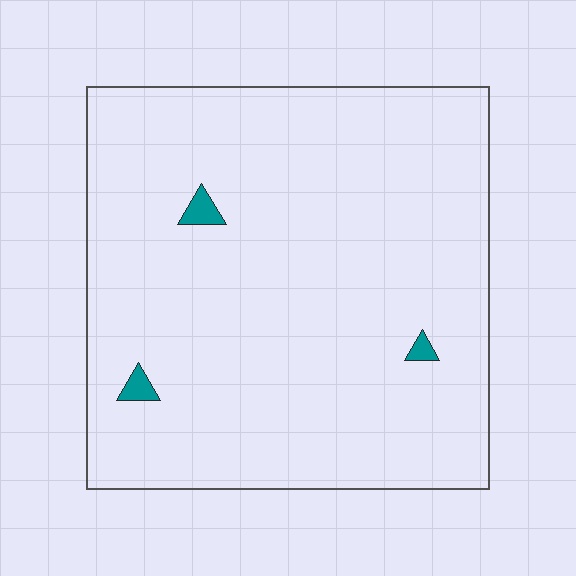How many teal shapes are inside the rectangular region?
3.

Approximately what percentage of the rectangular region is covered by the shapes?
Approximately 0%.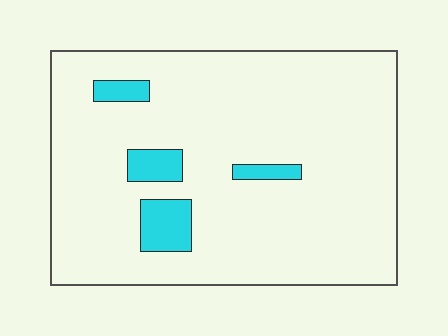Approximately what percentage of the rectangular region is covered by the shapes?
Approximately 10%.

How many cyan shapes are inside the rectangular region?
4.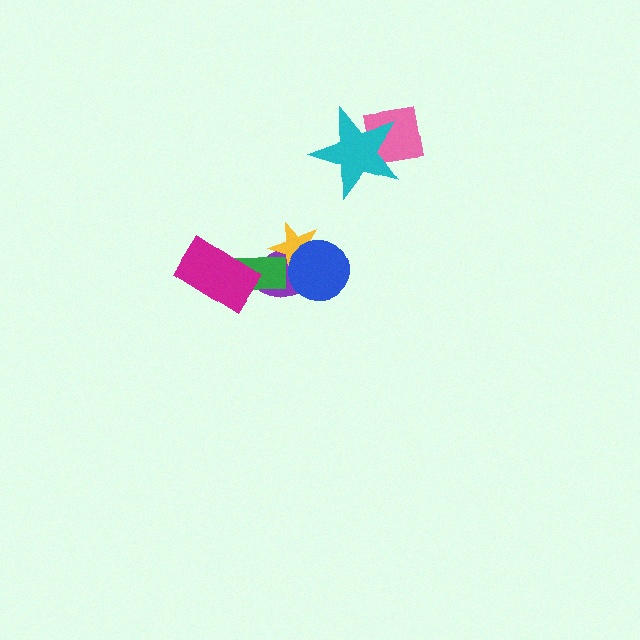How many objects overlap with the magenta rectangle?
1 object overlaps with the magenta rectangle.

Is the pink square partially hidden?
Yes, it is partially covered by another shape.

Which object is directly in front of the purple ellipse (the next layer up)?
The green rectangle is directly in front of the purple ellipse.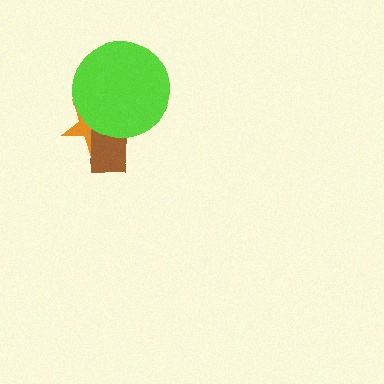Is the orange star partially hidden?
Yes, it is partially covered by another shape.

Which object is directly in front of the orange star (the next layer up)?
The brown rectangle is directly in front of the orange star.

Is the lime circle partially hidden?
No, no other shape covers it.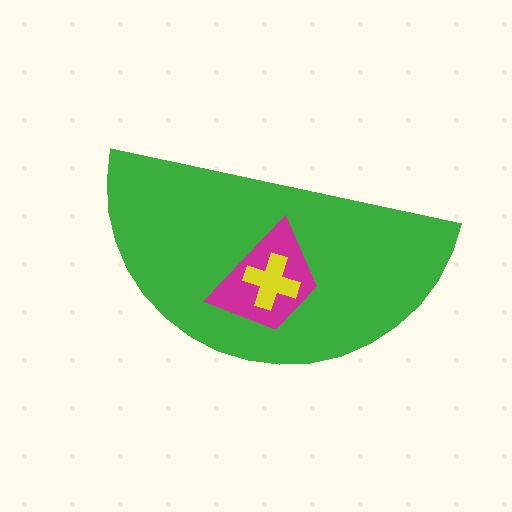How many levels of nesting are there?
3.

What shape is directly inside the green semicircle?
The magenta trapezoid.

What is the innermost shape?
The yellow cross.